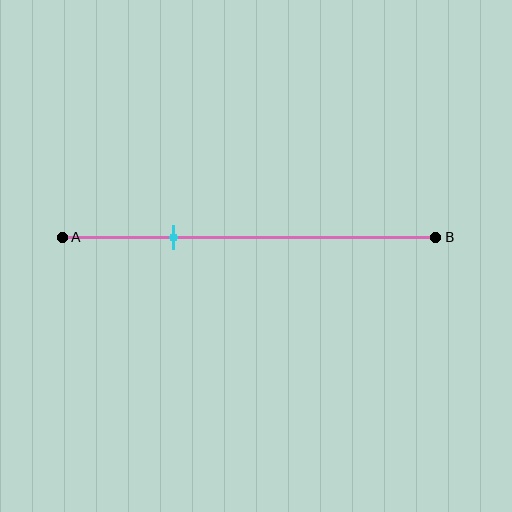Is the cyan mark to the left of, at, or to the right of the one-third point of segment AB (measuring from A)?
The cyan mark is to the left of the one-third point of segment AB.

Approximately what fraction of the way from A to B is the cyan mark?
The cyan mark is approximately 30% of the way from A to B.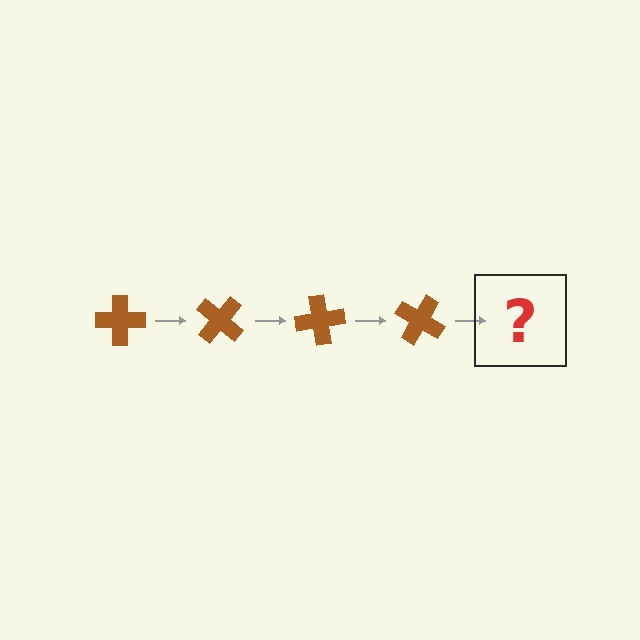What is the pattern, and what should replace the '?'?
The pattern is that the cross rotates 40 degrees each step. The '?' should be a brown cross rotated 160 degrees.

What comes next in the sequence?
The next element should be a brown cross rotated 160 degrees.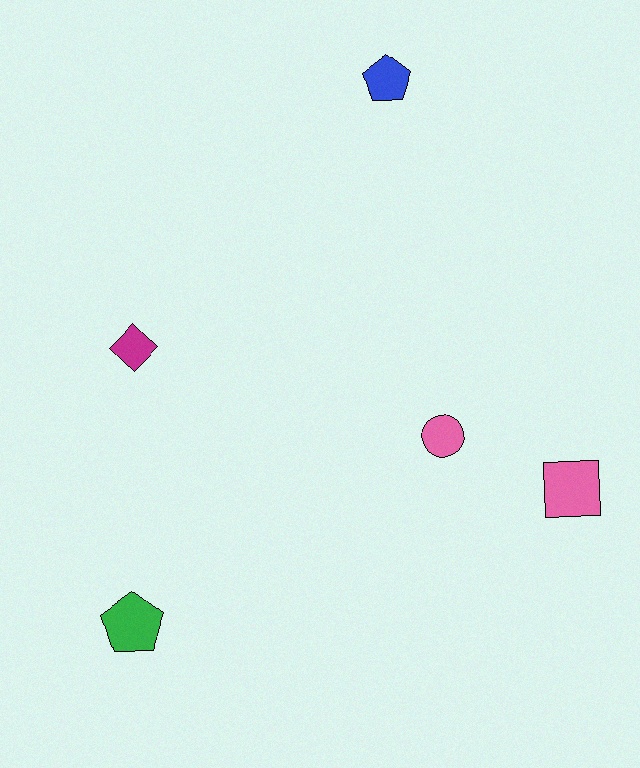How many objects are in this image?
There are 5 objects.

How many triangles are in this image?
There are no triangles.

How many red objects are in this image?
There are no red objects.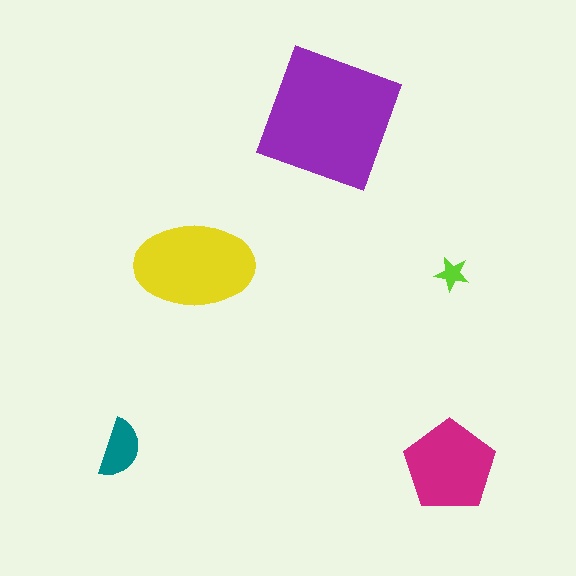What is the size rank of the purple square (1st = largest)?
1st.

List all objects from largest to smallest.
The purple square, the yellow ellipse, the magenta pentagon, the teal semicircle, the lime star.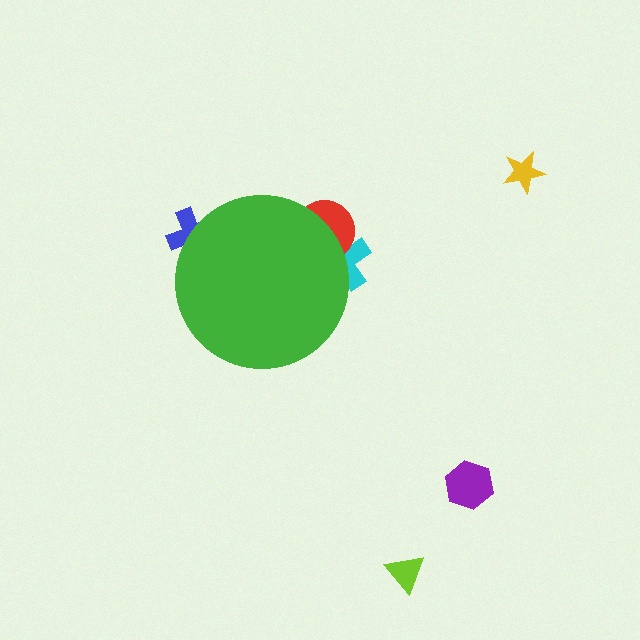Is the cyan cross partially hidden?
Yes, the cyan cross is partially hidden behind the green circle.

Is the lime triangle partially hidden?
No, the lime triangle is fully visible.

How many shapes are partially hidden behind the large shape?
3 shapes are partially hidden.